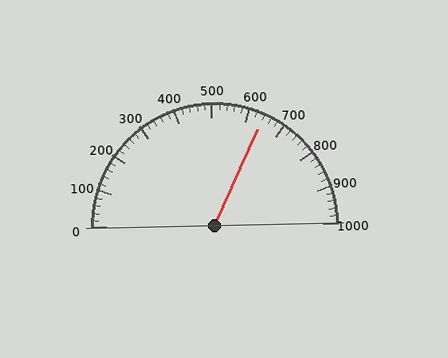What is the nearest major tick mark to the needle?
The nearest major tick mark is 600.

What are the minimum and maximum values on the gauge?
The gauge ranges from 0 to 1000.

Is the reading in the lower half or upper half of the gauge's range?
The reading is in the upper half of the range (0 to 1000).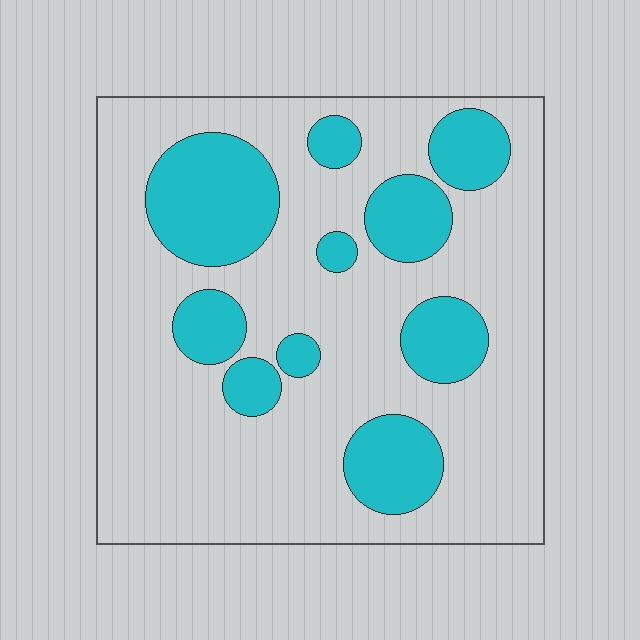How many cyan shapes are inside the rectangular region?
10.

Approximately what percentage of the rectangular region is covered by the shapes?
Approximately 25%.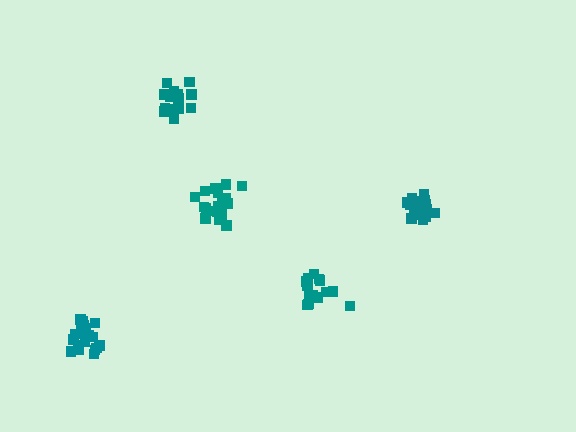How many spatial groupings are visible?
There are 5 spatial groupings.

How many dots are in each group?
Group 1: 20 dots, Group 2: 16 dots, Group 3: 19 dots, Group 4: 17 dots, Group 5: 19 dots (91 total).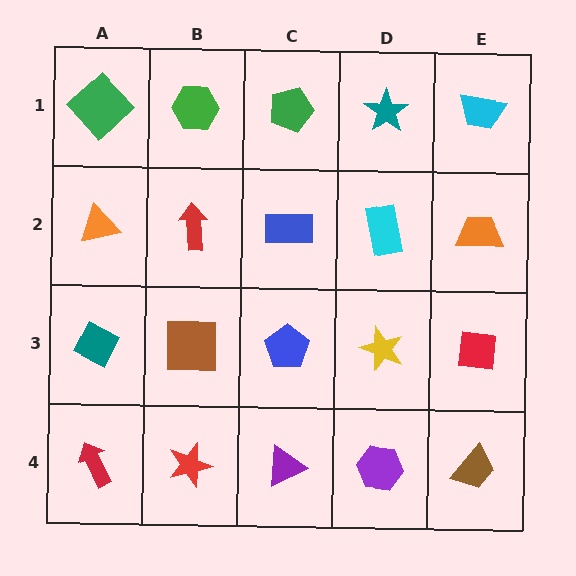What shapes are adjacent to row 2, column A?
A green diamond (row 1, column A), a teal diamond (row 3, column A), a red arrow (row 2, column B).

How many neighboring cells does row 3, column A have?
3.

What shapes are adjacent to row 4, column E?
A red square (row 3, column E), a purple hexagon (row 4, column D).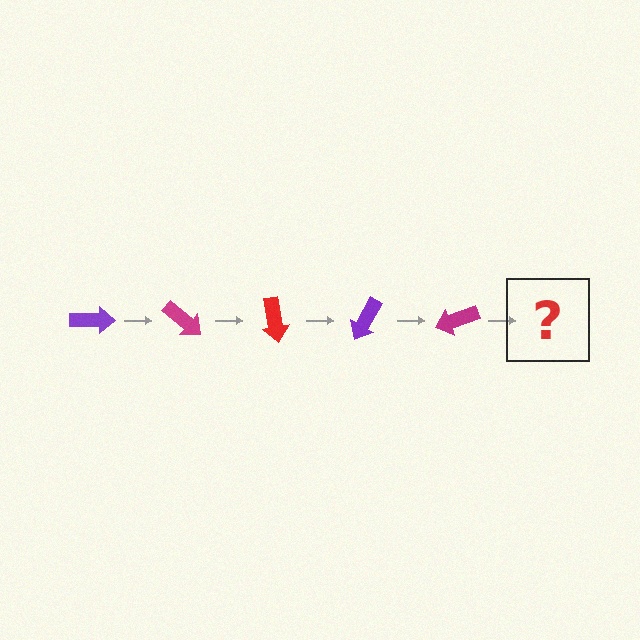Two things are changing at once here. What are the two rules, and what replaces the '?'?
The two rules are that it rotates 40 degrees each step and the color cycles through purple, magenta, and red. The '?' should be a red arrow, rotated 200 degrees from the start.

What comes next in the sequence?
The next element should be a red arrow, rotated 200 degrees from the start.